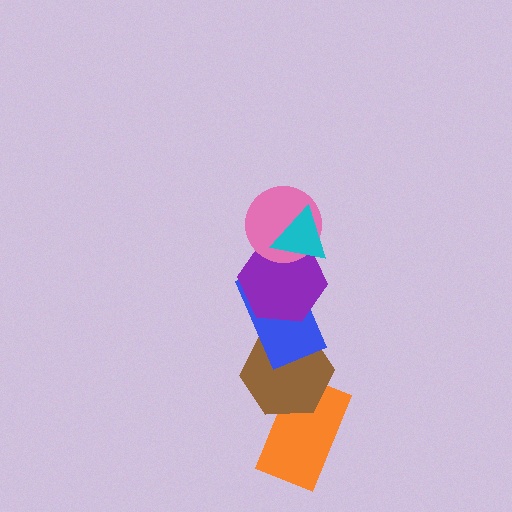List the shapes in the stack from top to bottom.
From top to bottom: the cyan triangle, the pink circle, the purple hexagon, the blue rectangle, the brown hexagon, the orange rectangle.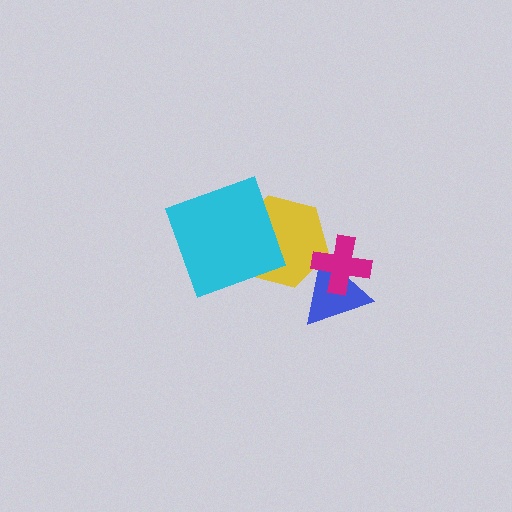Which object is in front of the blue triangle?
The magenta cross is in front of the blue triangle.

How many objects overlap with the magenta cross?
2 objects overlap with the magenta cross.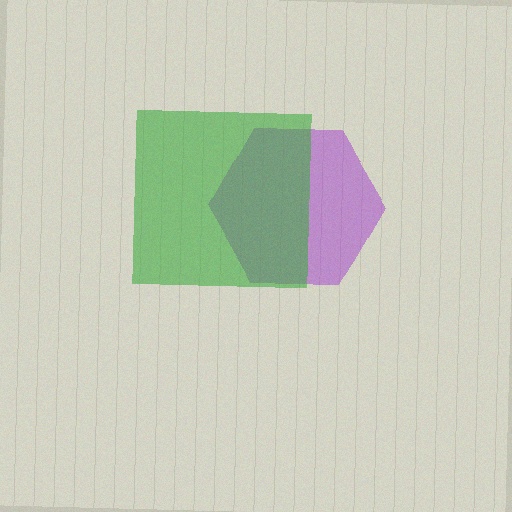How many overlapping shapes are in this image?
There are 2 overlapping shapes in the image.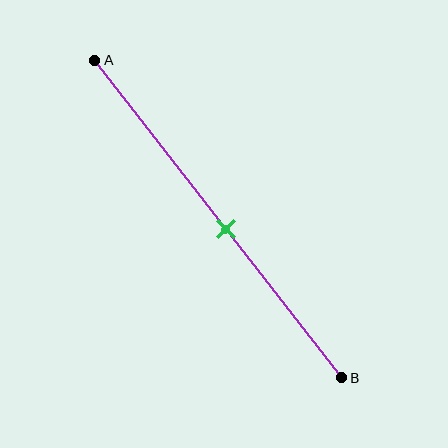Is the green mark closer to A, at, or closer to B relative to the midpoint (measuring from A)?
The green mark is closer to point B than the midpoint of segment AB.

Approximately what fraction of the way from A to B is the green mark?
The green mark is approximately 55% of the way from A to B.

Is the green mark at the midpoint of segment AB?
No, the mark is at about 55% from A, not at the 50% midpoint.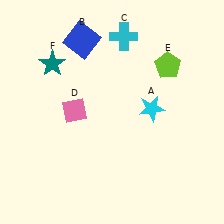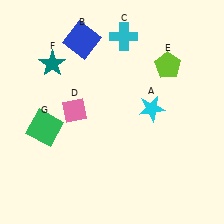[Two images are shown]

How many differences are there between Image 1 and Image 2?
There is 1 difference between the two images.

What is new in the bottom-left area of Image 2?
A green square (G) was added in the bottom-left area of Image 2.